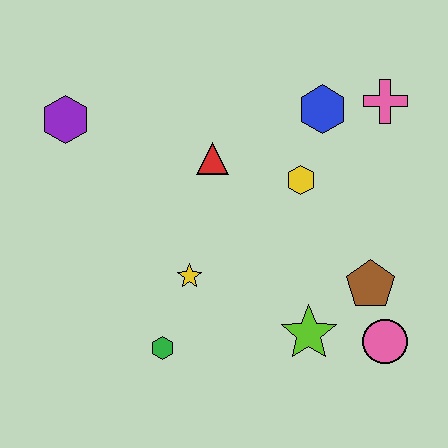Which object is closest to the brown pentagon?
The pink circle is closest to the brown pentagon.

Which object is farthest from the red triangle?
The pink circle is farthest from the red triangle.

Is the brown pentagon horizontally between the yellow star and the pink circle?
Yes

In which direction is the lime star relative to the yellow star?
The lime star is to the right of the yellow star.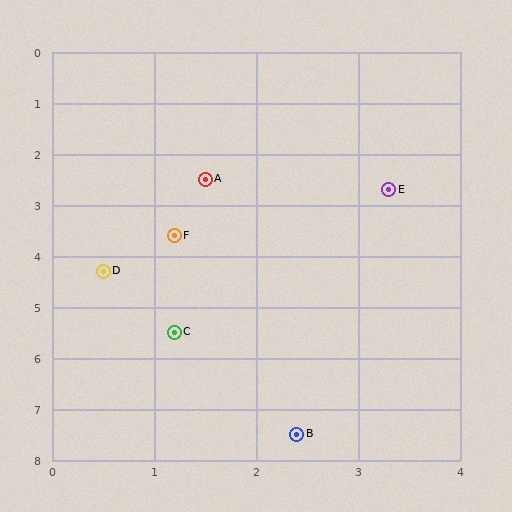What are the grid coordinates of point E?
Point E is at approximately (3.3, 2.7).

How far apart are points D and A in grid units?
Points D and A are about 2.1 grid units apart.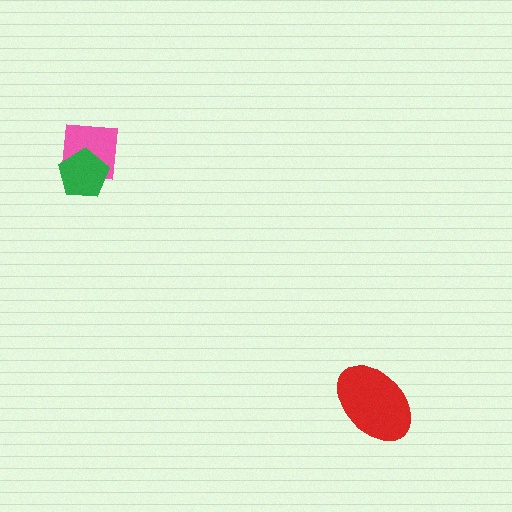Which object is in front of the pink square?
The green pentagon is in front of the pink square.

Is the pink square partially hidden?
Yes, it is partially covered by another shape.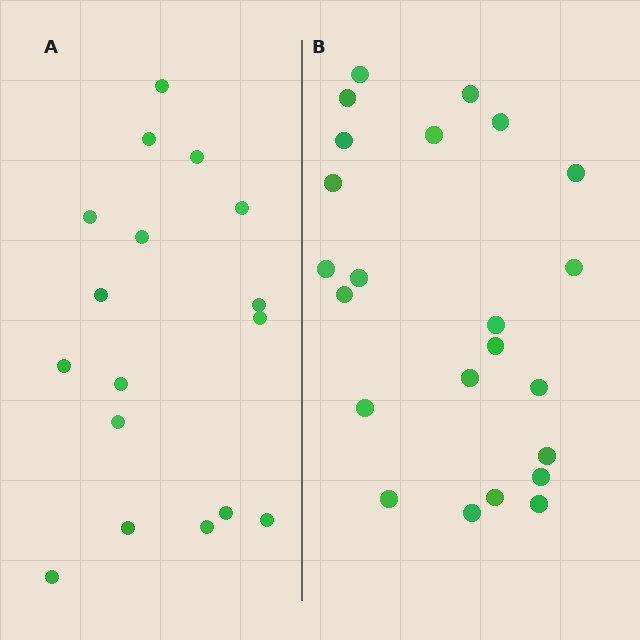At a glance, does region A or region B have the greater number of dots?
Region B (the right region) has more dots.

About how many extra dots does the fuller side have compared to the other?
Region B has about 6 more dots than region A.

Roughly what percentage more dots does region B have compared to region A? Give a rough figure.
About 35% more.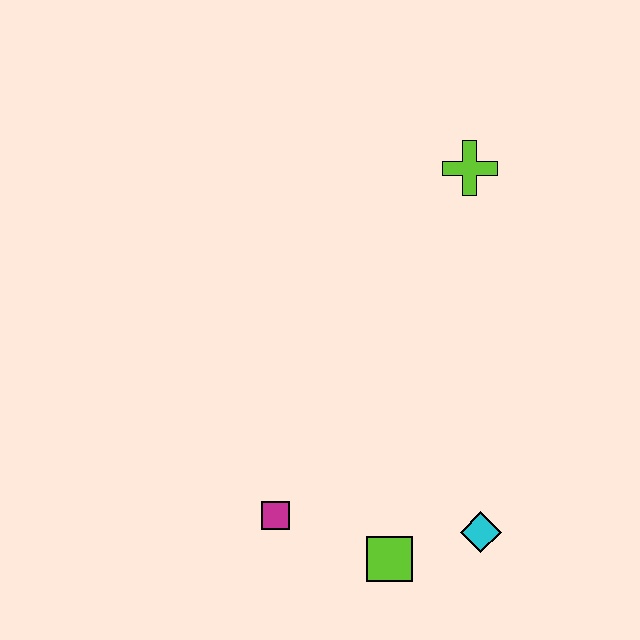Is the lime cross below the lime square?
No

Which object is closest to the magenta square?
The lime square is closest to the magenta square.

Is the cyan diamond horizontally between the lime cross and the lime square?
No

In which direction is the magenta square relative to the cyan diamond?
The magenta square is to the left of the cyan diamond.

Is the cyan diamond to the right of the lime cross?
Yes